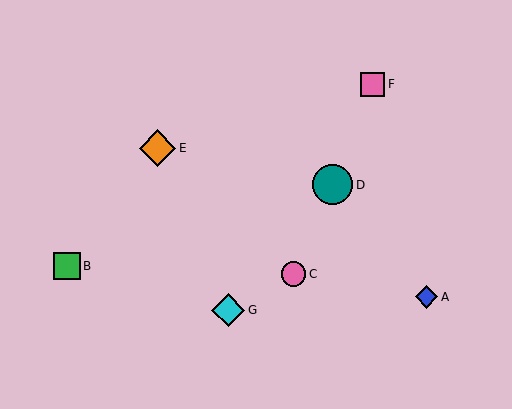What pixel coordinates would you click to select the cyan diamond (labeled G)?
Click at (228, 310) to select the cyan diamond G.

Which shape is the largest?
The teal circle (labeled D) is the largest.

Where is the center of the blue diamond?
The center of the blue diamond is at (427, 297).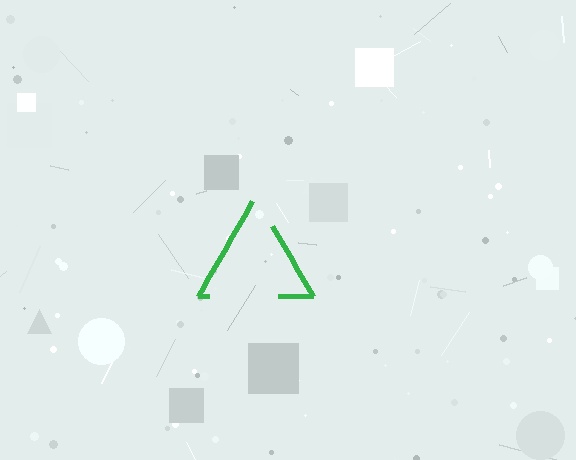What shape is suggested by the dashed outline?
The dashed outline suggests a triangle.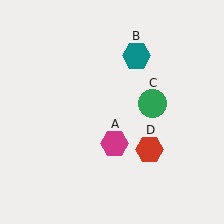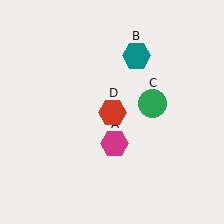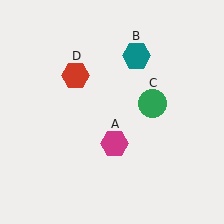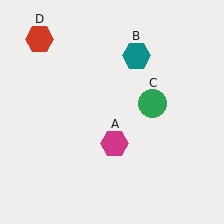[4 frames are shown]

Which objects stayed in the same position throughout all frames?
Magenta hexagon (object A) and teal hexagon (object B) and green circle (object C) remained stationary.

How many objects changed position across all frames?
1 object changed position: red hexagon (object D).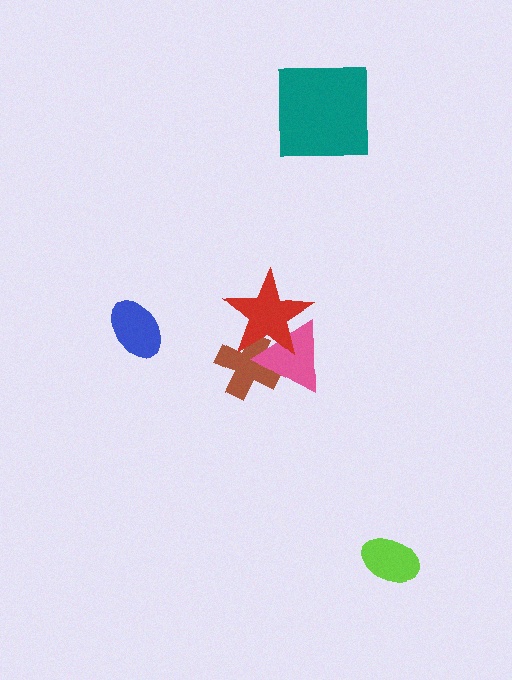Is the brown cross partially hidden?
Yes, it is partially covered by another shape.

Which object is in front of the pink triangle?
The red star is in front of the pink triangle.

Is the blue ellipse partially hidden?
No, no other shape covers it.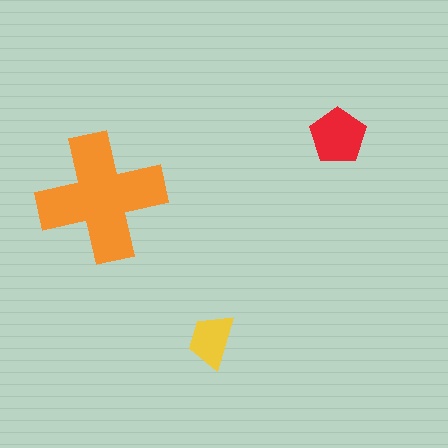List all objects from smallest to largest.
The yellow trapezoid, the red pentagon, the orange cross.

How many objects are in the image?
There are 3 objects in the image.